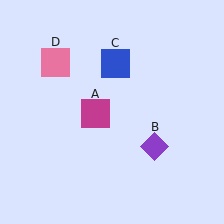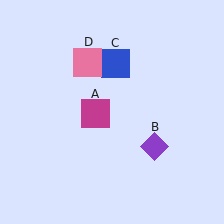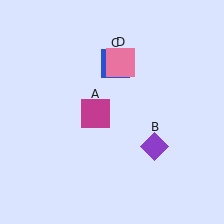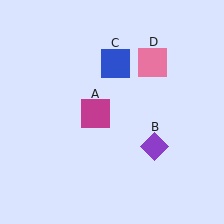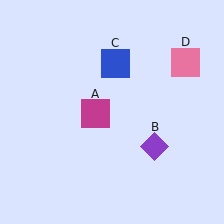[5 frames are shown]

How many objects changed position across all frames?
1 object changed position: pink square (object D).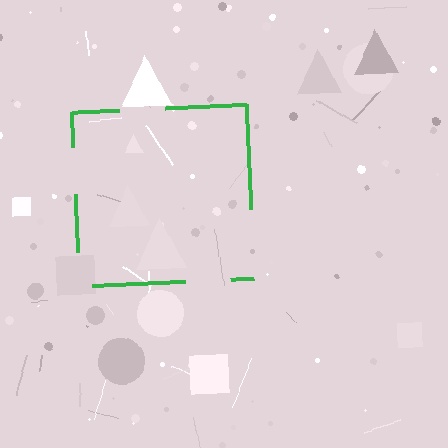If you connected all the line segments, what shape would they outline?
They would outline a square.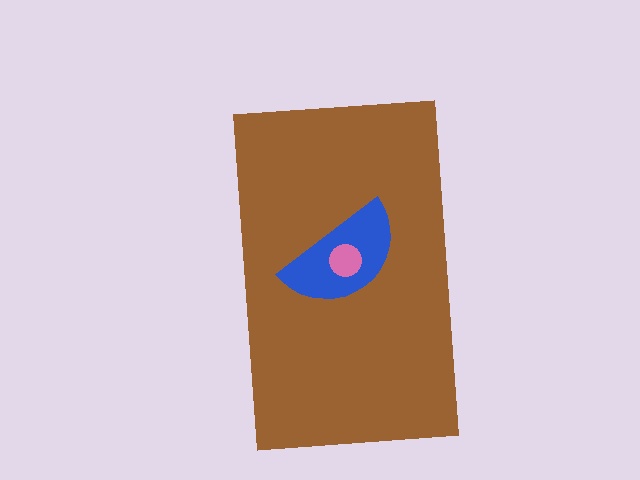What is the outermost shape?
The brown rectangle.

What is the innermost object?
The pink circle.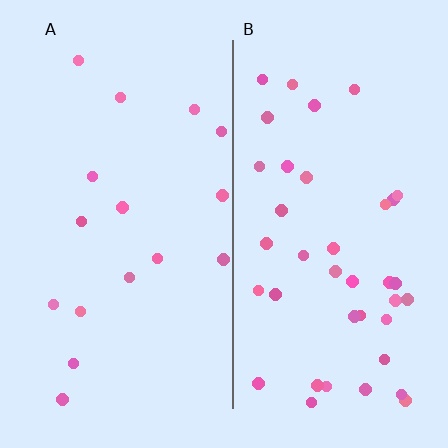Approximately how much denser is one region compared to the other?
Approximately 2.5× — region B over region A.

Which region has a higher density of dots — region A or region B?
B (the right).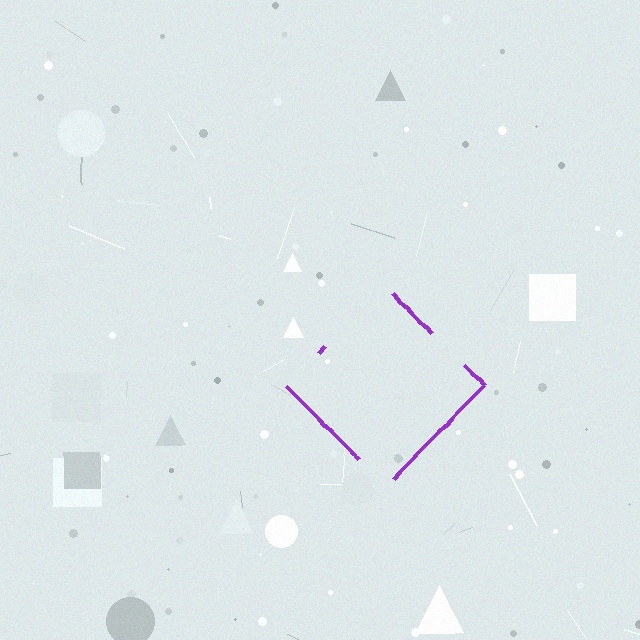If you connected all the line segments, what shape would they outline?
They would outline a diamond.